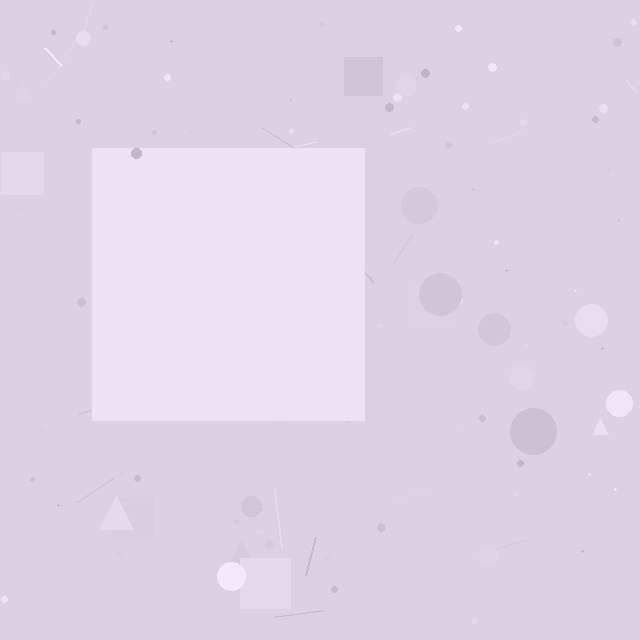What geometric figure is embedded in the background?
A square is embedded in the background.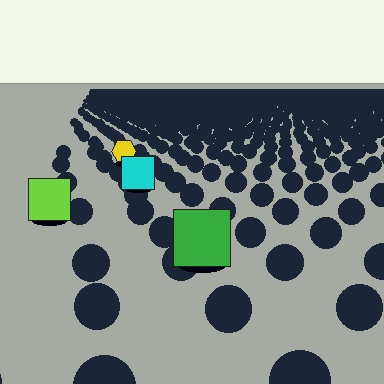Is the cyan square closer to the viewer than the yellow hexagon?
Yes. The cyan square is closer — you can tell from the texture gradient: the ground texture is coarser near it.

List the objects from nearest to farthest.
From nearest to farthest: the green square, the lime square, the cyan square, the yellow hexagon.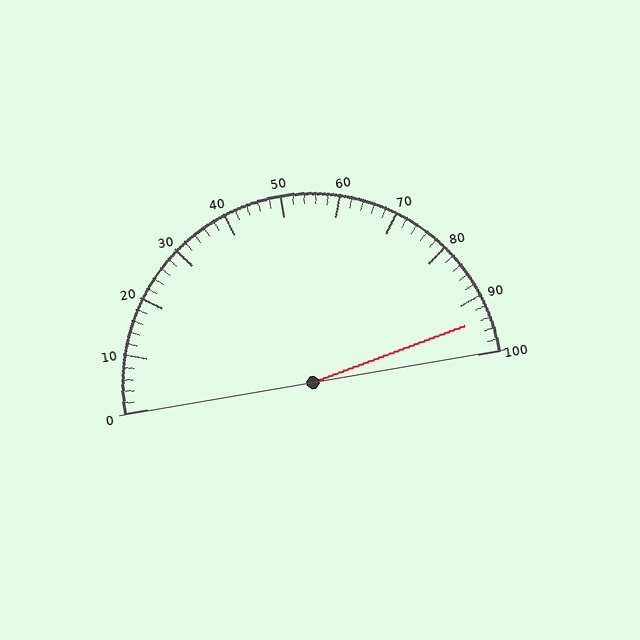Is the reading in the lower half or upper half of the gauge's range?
The reading is in the upper half of the range (0 to 100).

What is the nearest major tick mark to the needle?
The nearest major tick mark is 90.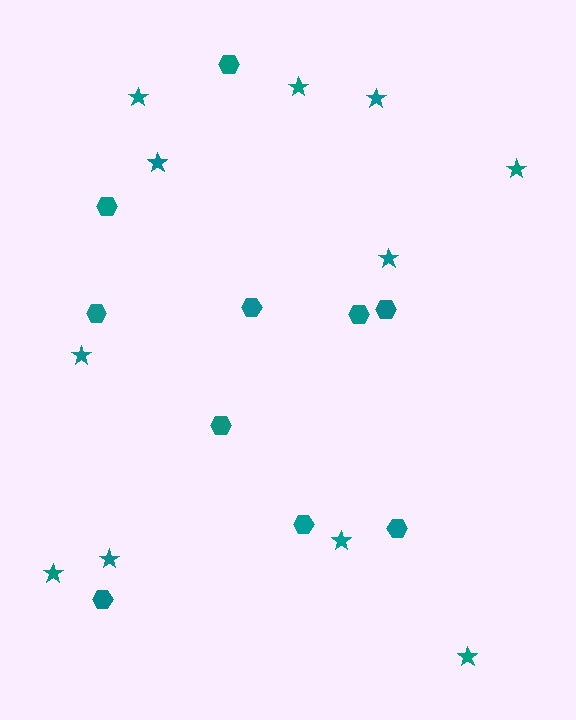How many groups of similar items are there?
There are 2 groups: one group of hexagons (10) and one group of stars (11).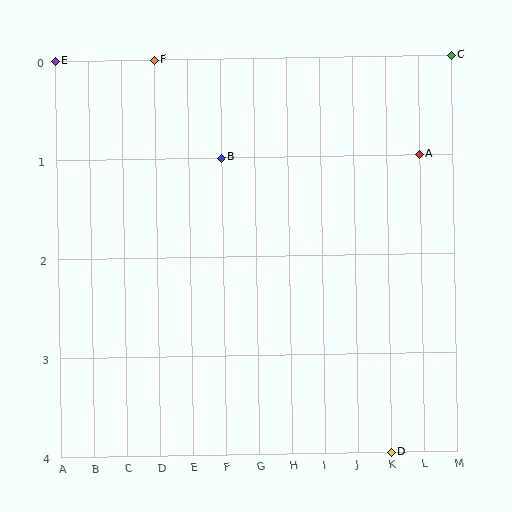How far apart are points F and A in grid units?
Points F and A are 8 columns and 1 row apart (about 8.1 grid units diagonally).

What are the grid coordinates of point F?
Point F is at grid coordinates (D, 0).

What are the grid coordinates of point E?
Point E is at grid coordinates (A, 0).